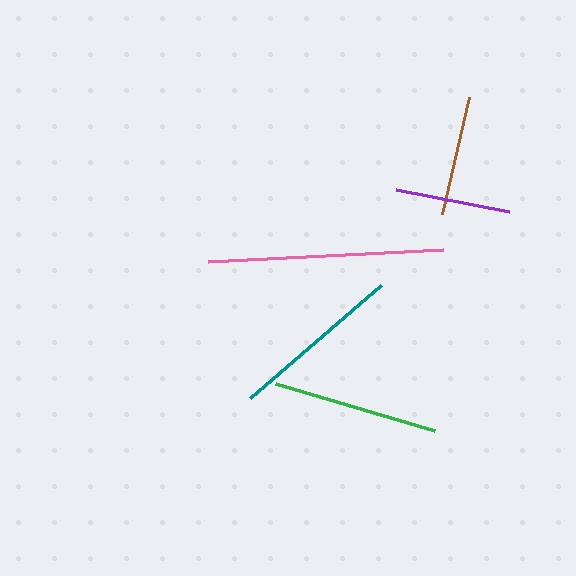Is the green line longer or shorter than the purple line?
The green line is longer than the purple line.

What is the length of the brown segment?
The brown segment is approximately 120 pixels long.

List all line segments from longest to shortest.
From longest to shortest: pink, teal, green, brown, purple.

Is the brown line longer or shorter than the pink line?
The pink line is longer than the brown line.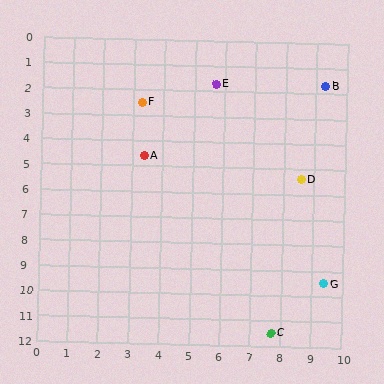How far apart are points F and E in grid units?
Points F and E are about 2.5 grid units apart.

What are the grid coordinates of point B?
Point B is at approximately (9.3, 1.7).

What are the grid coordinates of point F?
Point F is at approximately (3.3, 2.5).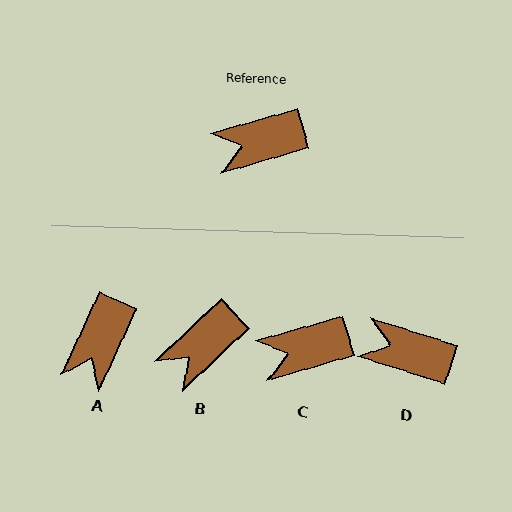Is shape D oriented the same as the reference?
No, it is off by about 33 degrees.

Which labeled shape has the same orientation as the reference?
C.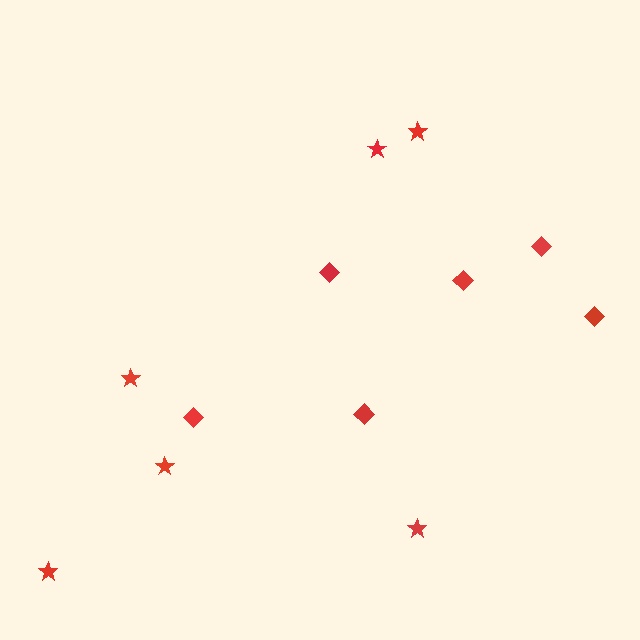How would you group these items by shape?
There are 2 groups: one group of stars (6) and one group of diamonds (6).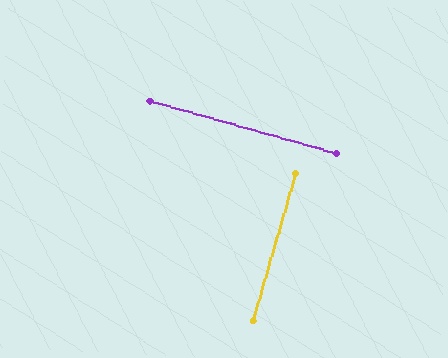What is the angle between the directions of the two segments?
Approximately 89 degrees.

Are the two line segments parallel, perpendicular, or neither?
Perpendicular — they meet at approximately 89°.